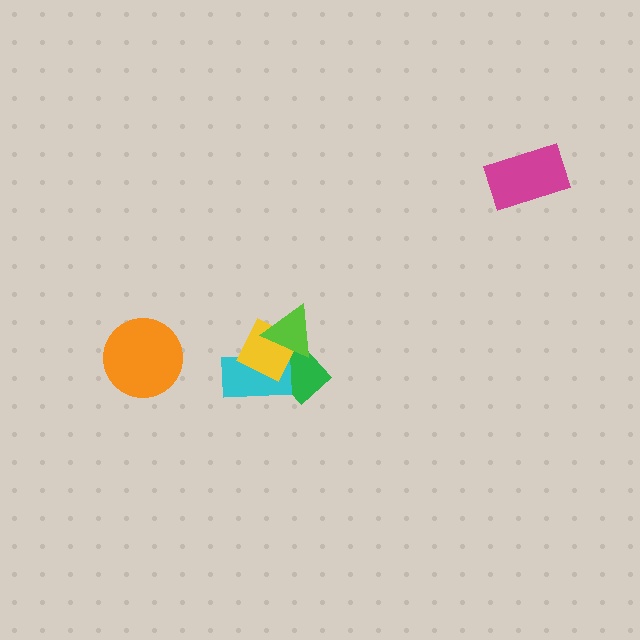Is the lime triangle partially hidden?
No, no other shape covers it.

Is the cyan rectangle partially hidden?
Yes, it is partially covered by another shape.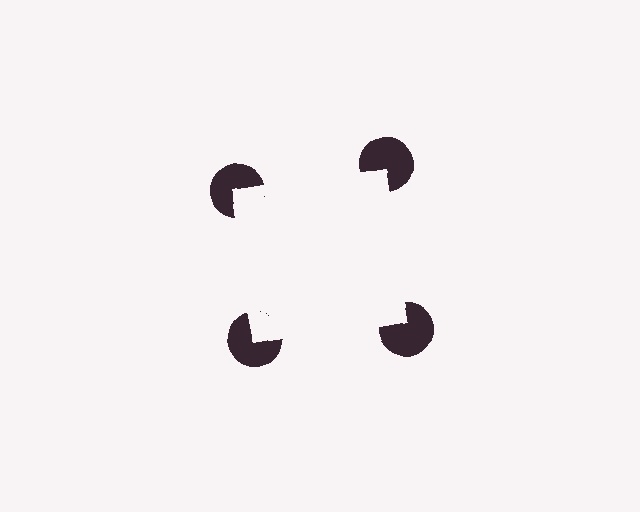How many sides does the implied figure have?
4 sides.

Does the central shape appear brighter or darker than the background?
It typically appears slightly brighter than the background, even though no actual brightness change is drawn.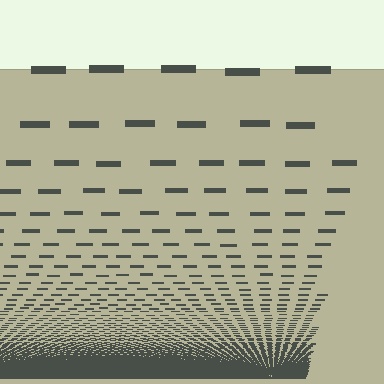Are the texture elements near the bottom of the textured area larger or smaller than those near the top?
Smaller. The gradient is inverted — elements near the bottom are smaller and denser.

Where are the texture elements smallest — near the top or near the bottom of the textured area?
Near the bottom.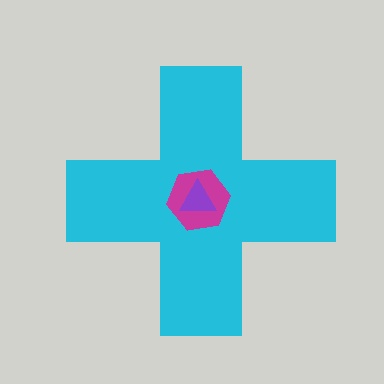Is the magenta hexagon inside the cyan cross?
Yes.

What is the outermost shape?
The cyan cross.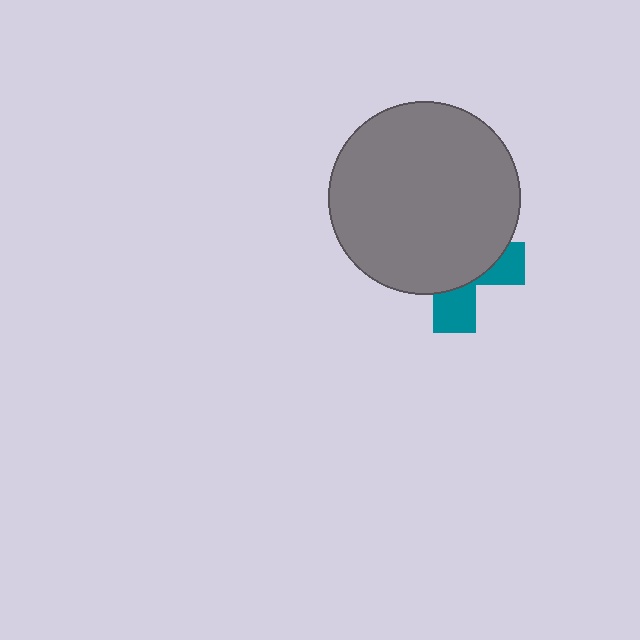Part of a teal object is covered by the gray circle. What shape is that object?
It is a cross.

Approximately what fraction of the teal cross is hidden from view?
Roughly 68% of the teal cross is hidden behind the gray circle.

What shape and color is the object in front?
The object in front is a gray circle.